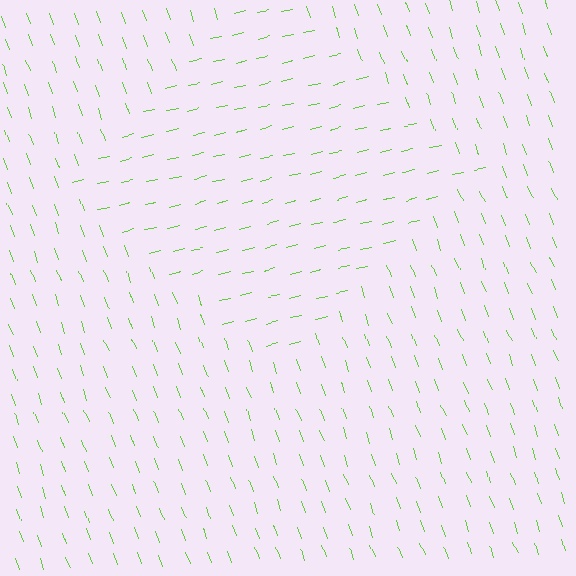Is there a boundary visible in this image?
Yes, there is a texture boundary formed by a change in line orientation.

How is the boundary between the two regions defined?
The boundary is defined purely by a change in line orientation (approximately 83 degrees difference). All lines are the same color and thickness.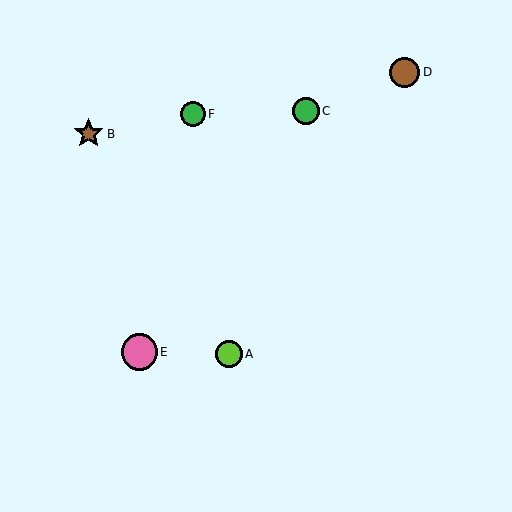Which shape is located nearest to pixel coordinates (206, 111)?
The green circle (labeled F) at (193, 114) is nearest to that location.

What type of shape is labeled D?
Shape D is a brown circle.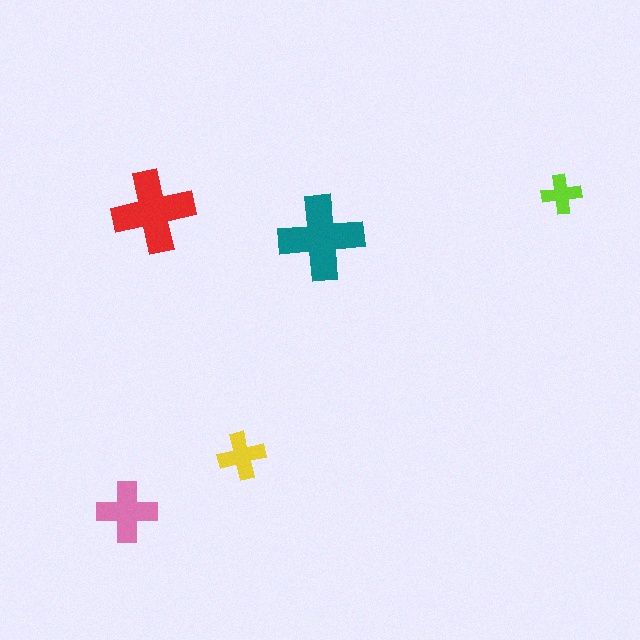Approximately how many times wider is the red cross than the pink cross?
About 1.5 times wider.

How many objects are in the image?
There are 5 objects in the image.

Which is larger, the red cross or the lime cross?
The red one.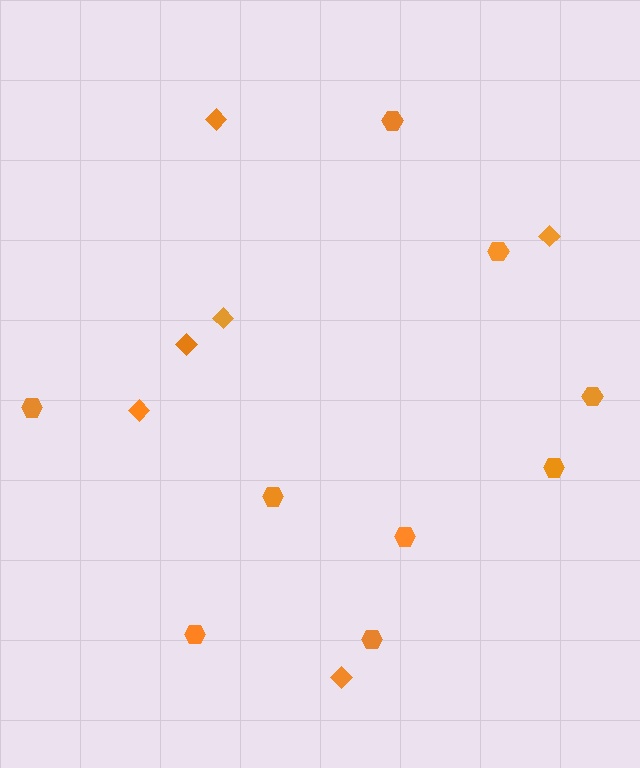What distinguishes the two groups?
There are 2 groups: one group of hexagons (9) and one group of diamonds (6).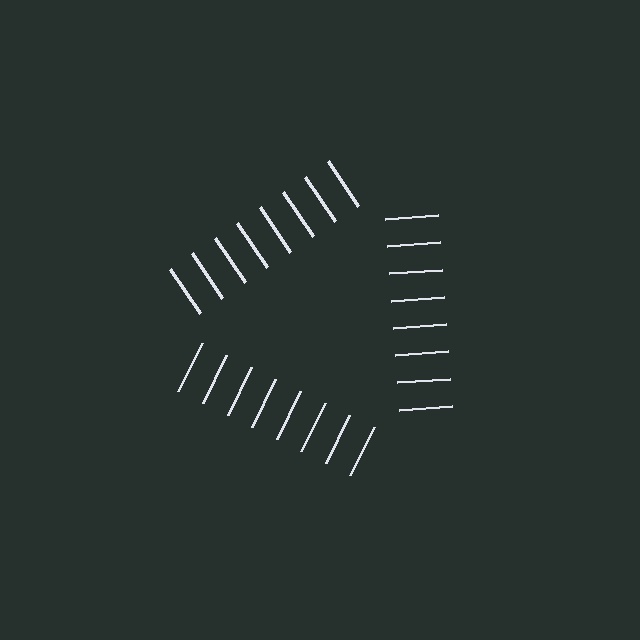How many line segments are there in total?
24 — 8 along each of the 3 edges.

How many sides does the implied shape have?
3 sides — the line-ends trace a triangle.